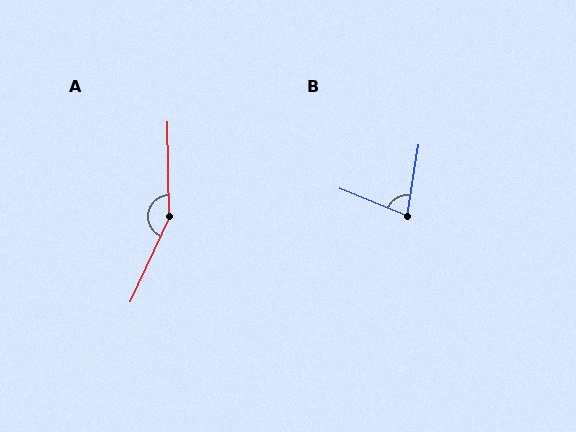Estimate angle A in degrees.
Approximately 154 degrees.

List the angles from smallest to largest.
B (77°), A (154°).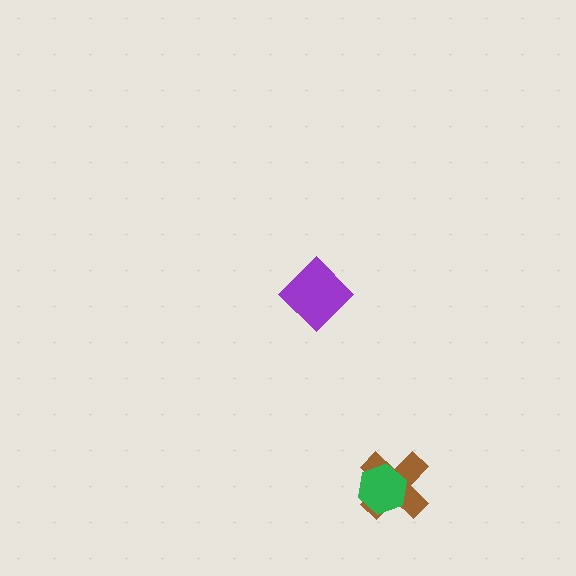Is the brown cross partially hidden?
Yes, it is partially covered by another shape.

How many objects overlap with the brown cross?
1 object overlaps with the brown cross.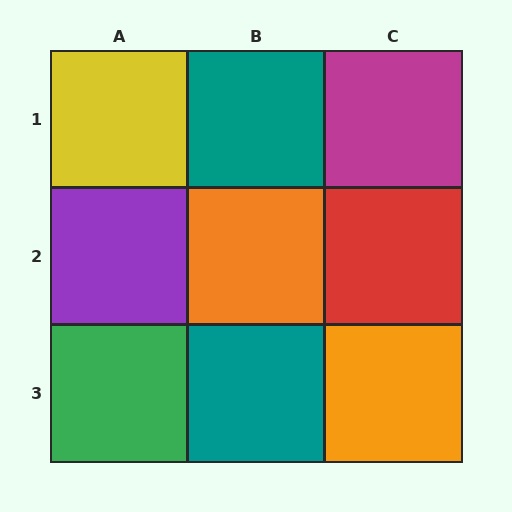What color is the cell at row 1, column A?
Yellow.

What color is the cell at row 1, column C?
Magenta.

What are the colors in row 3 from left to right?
Green, teal, orange.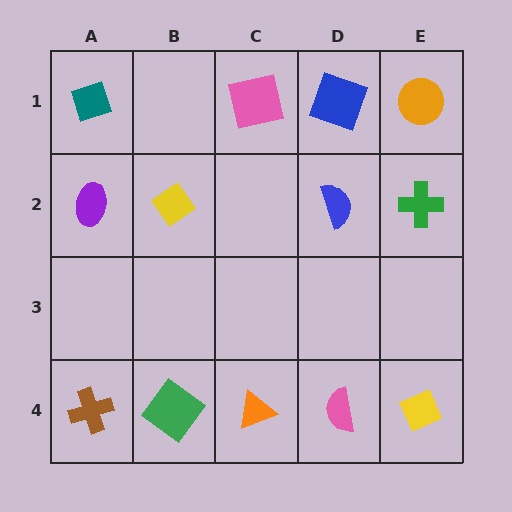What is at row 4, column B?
A green diamond.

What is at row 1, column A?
A teal diamond.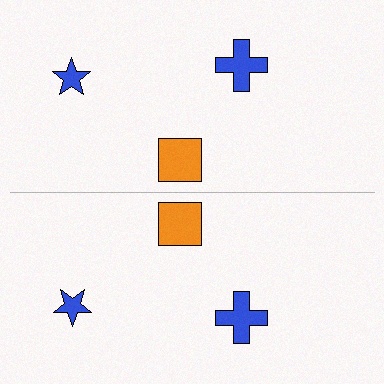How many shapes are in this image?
There are 6 shapes in this image.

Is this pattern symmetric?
Yes, this pattern has bilateral (reflection) symmetry.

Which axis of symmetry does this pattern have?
The pattern has a horizontal axis of symmetry running through the center of the image.